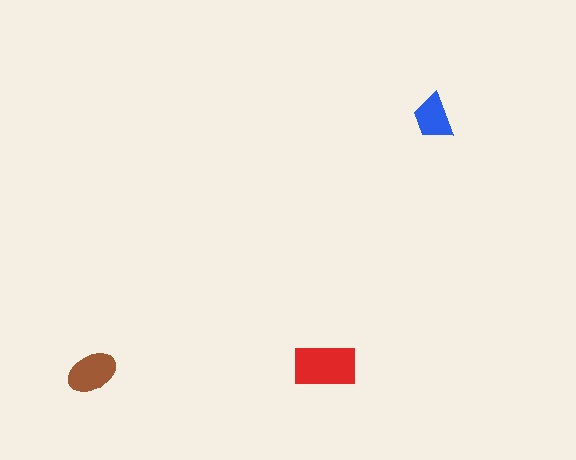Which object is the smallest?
The blue trapezoid.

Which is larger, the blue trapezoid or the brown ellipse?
The brown ellipse.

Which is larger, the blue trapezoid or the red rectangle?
The red rectangle.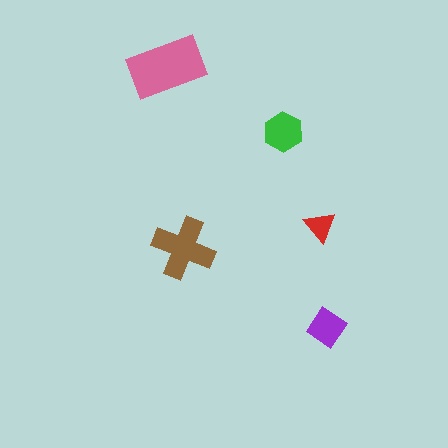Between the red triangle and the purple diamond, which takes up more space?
The purple diamond.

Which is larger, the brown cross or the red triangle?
The brown cross.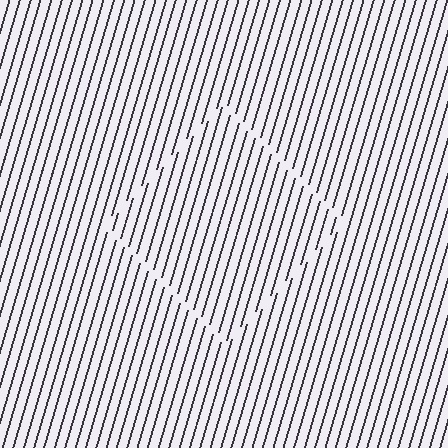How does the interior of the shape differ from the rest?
The interior of the shape contains the same grating, shifted by half a period — the contour is defined by the phase discontinuity where line-ends from the inner and outer gratings abut.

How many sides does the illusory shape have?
4 sides — the line-ends trace a square.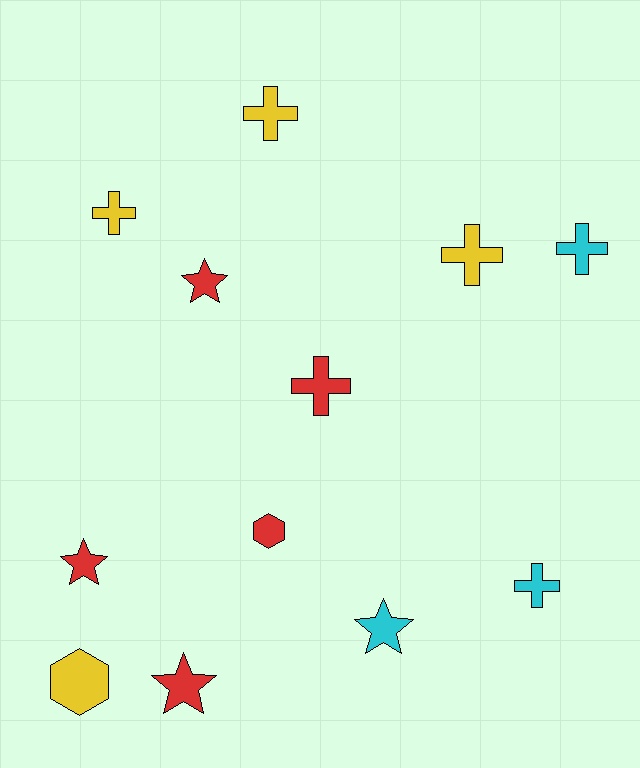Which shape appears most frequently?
Cross, with 6 objects.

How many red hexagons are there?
There is 1 red hexagon.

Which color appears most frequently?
Red, with 5 objects.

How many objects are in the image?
There are 12 objects.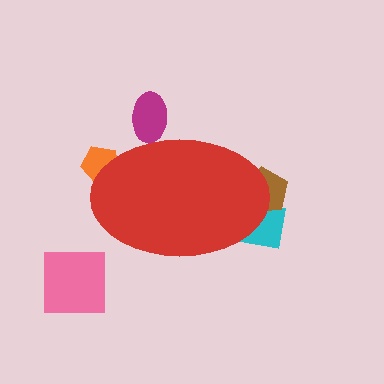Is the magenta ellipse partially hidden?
Yes, the magenta ellipse is partially hidden behind the red ellipse.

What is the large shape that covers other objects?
A red ellipse.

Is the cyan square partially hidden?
Yes, the cyan square is partially hidden behind the red ellipse.